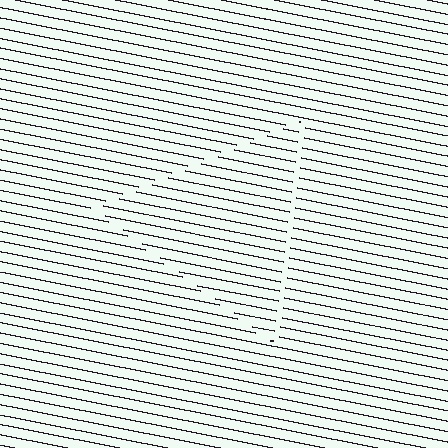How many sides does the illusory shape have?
3 sides — the line-ends trace a triangle.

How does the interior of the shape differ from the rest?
The interior of the shape contains the same grating, shifted by half a period — the contour is defined by the phase discontinuity where line-ends from the inner and outer gratings abut.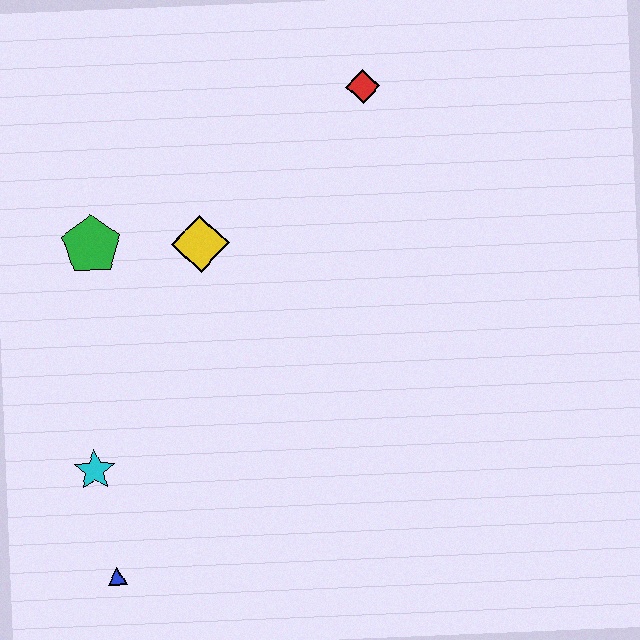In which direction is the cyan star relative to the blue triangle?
The cyan star is above the blue triangle.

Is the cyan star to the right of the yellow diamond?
No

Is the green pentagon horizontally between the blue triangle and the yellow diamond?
No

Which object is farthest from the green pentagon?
The blue triangle is farthest from the green pentagon.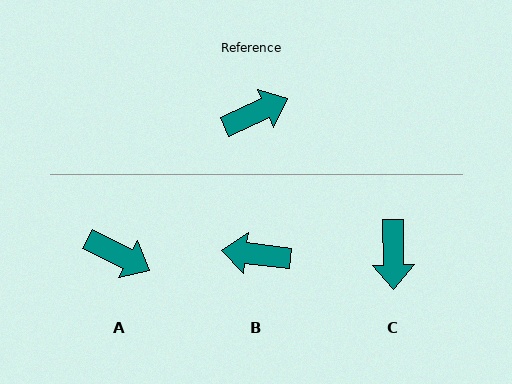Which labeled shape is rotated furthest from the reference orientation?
B, about 149 degrees away.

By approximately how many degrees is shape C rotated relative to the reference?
Approximately 113 degrees clockwise.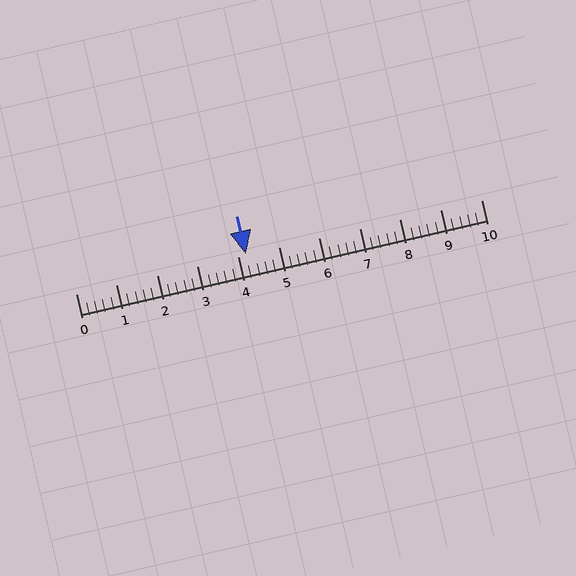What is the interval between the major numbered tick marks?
The major tick marks are spaced 1 units apart.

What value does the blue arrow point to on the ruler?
The blue arrow points to approximately 4.2.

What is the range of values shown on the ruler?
The ruler shows values from 0 to 10.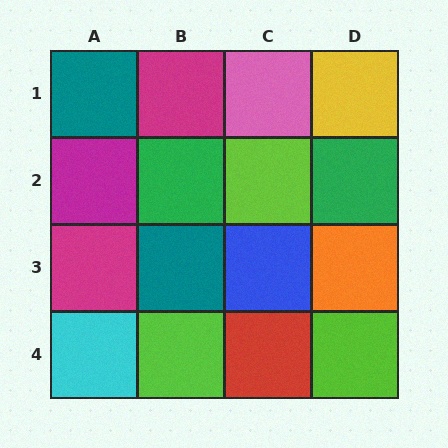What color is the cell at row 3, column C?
Blue.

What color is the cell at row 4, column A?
Cyan.